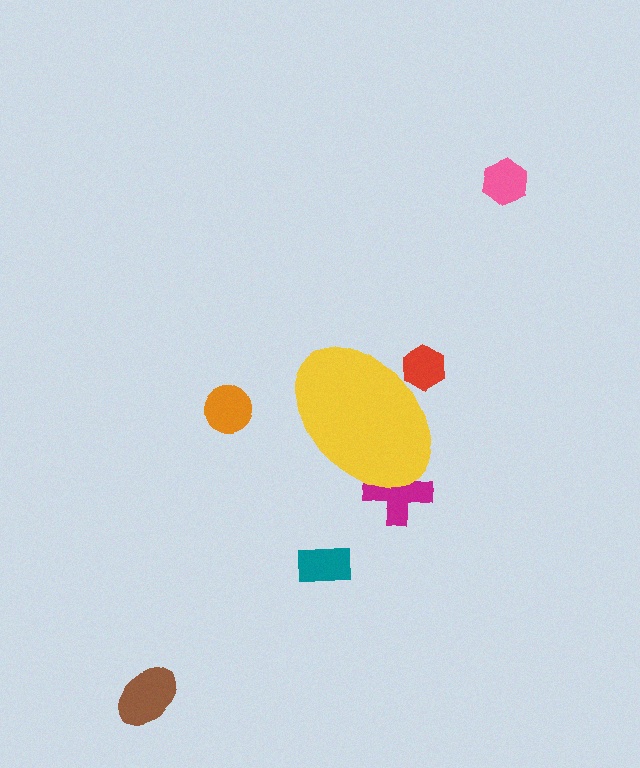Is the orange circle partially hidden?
No, the orange circle is fully visible.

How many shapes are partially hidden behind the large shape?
2 shapes are partially hidden.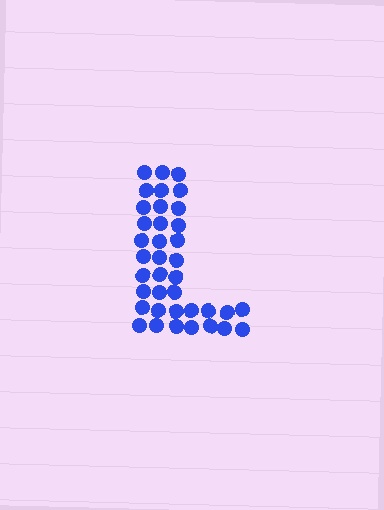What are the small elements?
The small elements are circles.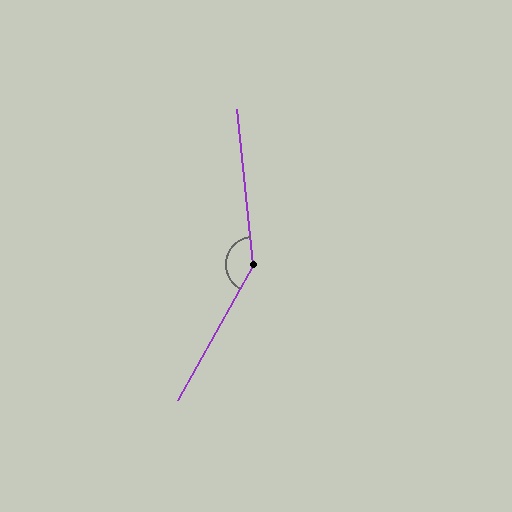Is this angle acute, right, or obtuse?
It is obtuse.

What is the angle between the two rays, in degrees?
Approximately 145 degrees.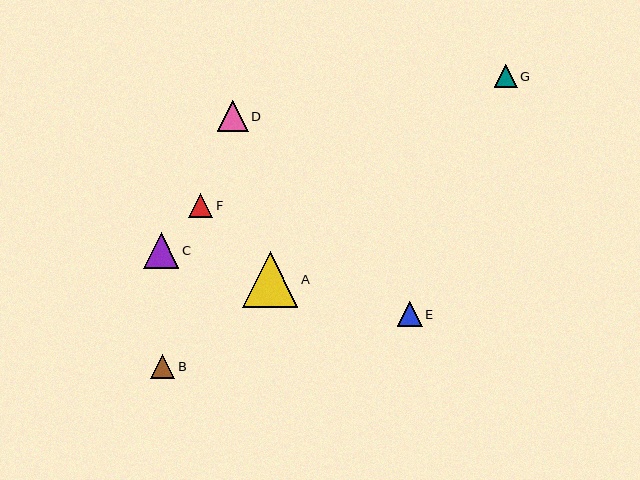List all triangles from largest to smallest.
From largest to smallest: A, C, D, E, F, B, G.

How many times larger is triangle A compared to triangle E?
Triangle A is approximately 2.2 times the size of triangle E.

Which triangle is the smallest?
Triangle G is the smallest with a size of approximately 22 pixels.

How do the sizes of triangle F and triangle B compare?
Triangle F and triangle B are approximately the same size.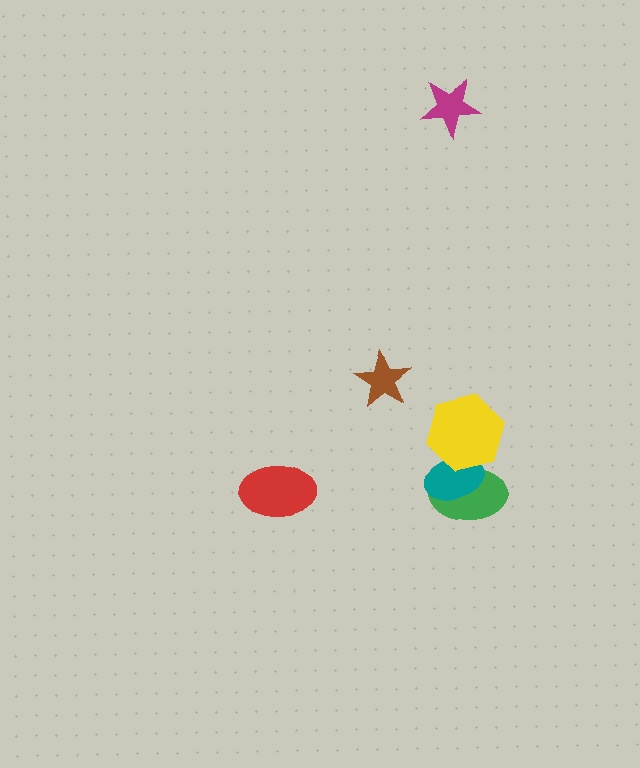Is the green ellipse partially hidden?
Yes, it is partially covered by another shape.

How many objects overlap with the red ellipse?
0 objects overlap with the red ellipse.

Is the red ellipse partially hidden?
No, no other shape covers it.